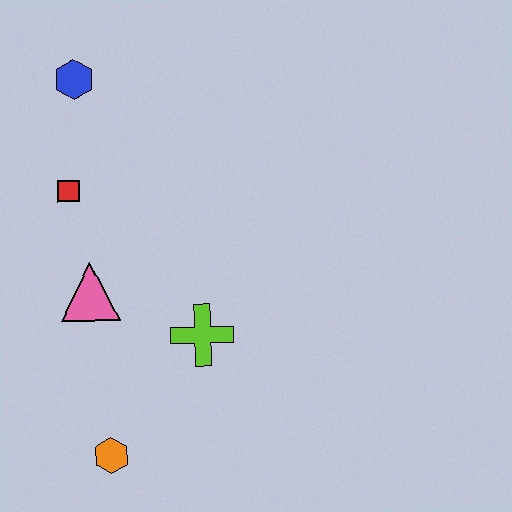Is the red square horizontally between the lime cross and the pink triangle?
No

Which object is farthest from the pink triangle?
The blue hexagon is farthest from the pink triangle.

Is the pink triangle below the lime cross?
No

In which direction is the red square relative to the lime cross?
The red square is above the lime cross.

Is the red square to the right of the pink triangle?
No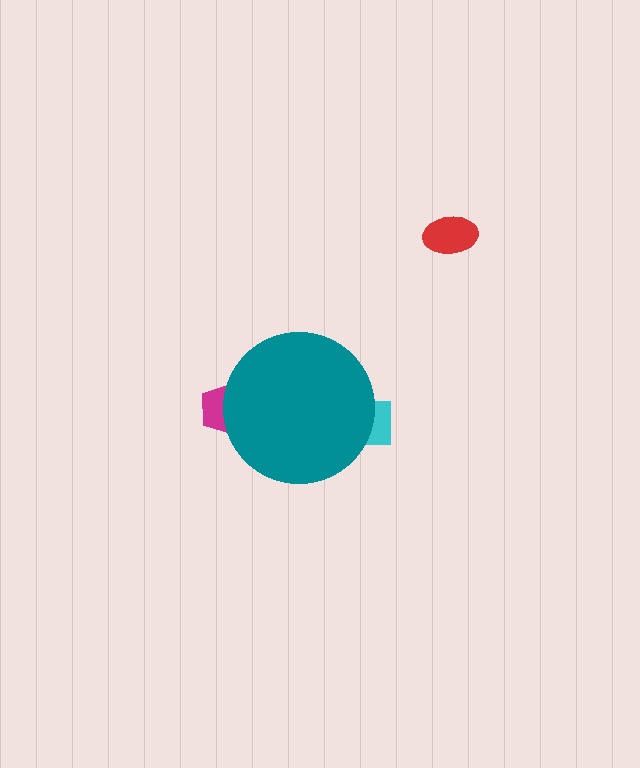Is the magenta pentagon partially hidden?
Yes, the magenta pentagon is partially hidden behind the teal circle.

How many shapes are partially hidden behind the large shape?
2 shapes are partially hidden.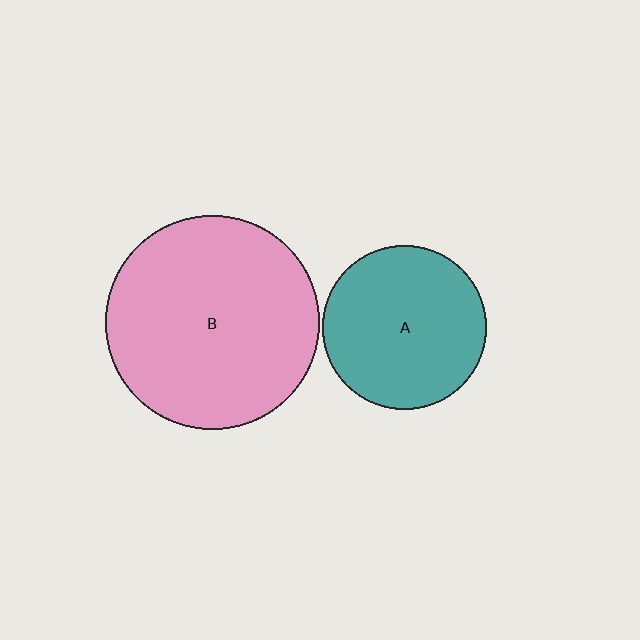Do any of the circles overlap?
No, none of the circles overlap.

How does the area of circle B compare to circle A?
Approximately 1.7 times.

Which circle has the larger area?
Circle B (pink).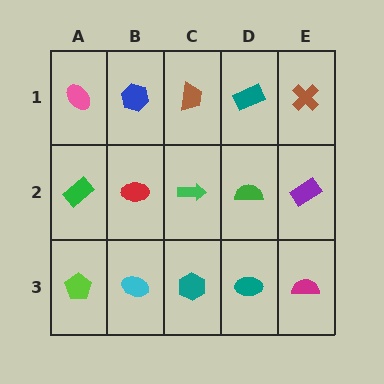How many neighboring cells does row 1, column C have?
3.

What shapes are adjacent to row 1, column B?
A red ellipse (row 2, column B), a pink ellipse (row 1, column A), a brown trapezoid (row 1, column C).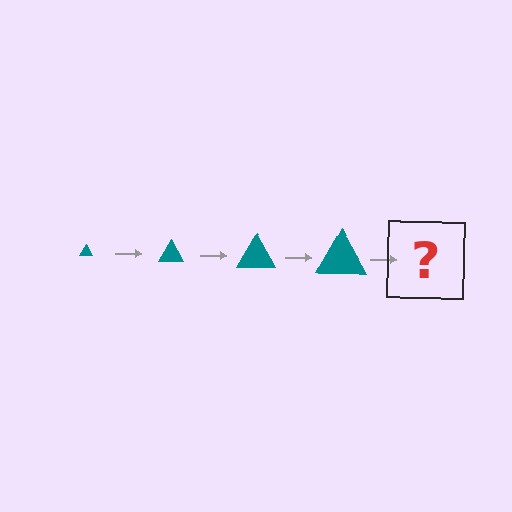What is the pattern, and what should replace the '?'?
The pattern is that the triangle gets progressively larger each step. The '?' should be a teal triangle, larger than the previous one.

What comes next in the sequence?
The next element should be a teal triangle, larger than the previous one.